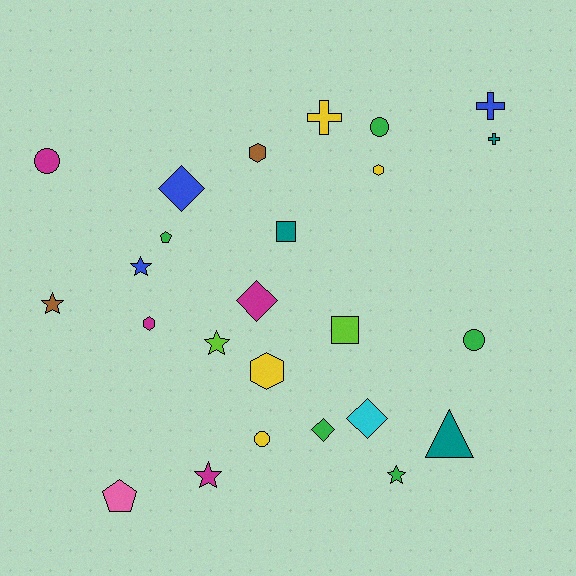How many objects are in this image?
There are 25 objects.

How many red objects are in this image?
There are no red objects.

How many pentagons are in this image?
There are 2 pentagons.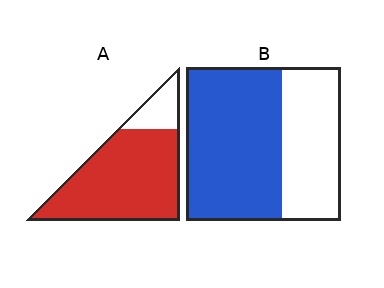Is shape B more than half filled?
Yes.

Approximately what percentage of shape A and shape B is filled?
A is approximately 85% and B is approximately 60%.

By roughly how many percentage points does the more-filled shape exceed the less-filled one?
By roughly 20 percentage points (A over B).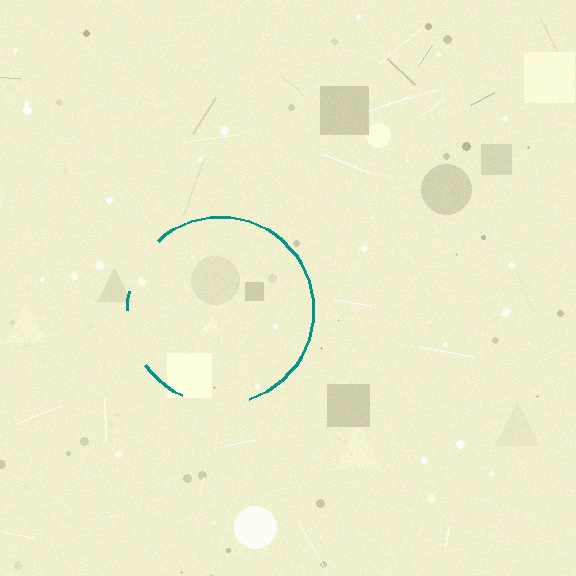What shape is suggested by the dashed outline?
The dashed outline suggests a circle.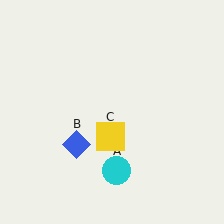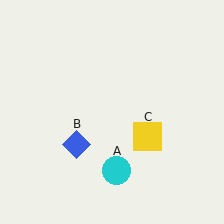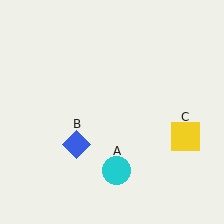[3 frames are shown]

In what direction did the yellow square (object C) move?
The yellow square (object C) moved right.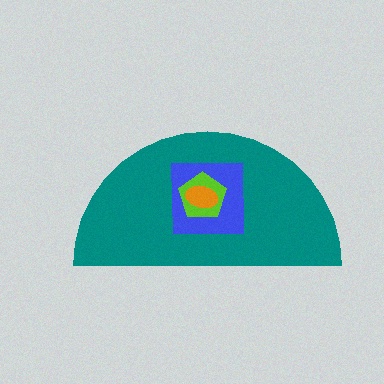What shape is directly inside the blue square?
The lime pentagon.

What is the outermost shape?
The teal semicircle.